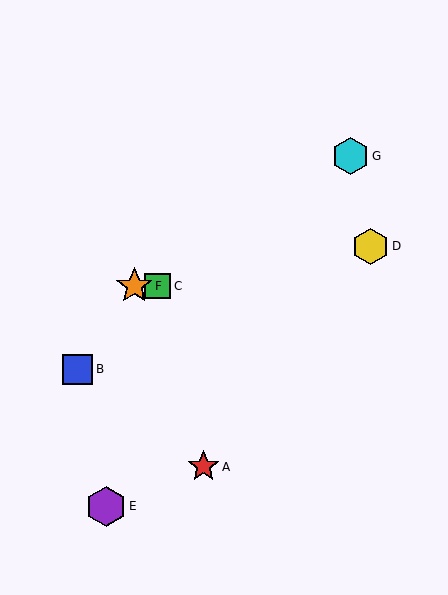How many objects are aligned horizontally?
2 objects (C, F) are aligned horizontally.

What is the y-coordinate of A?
Object A is at y≈467.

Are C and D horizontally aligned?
No, C is at y≈286 and D is at y≈246.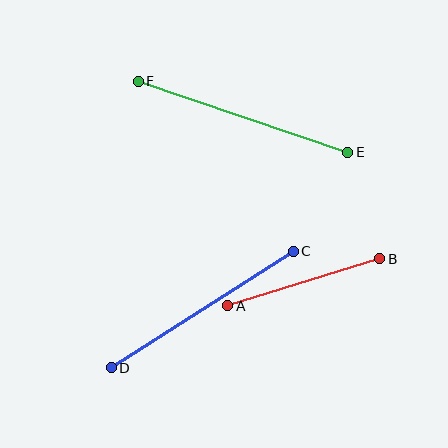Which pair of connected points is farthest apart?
Points E and F are farthest apart.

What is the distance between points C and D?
The distance is approximately 216 pixels.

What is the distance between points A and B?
The distance is approximately 159 pixels.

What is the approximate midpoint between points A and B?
The midpoint is at approximately (304, 282) pixels.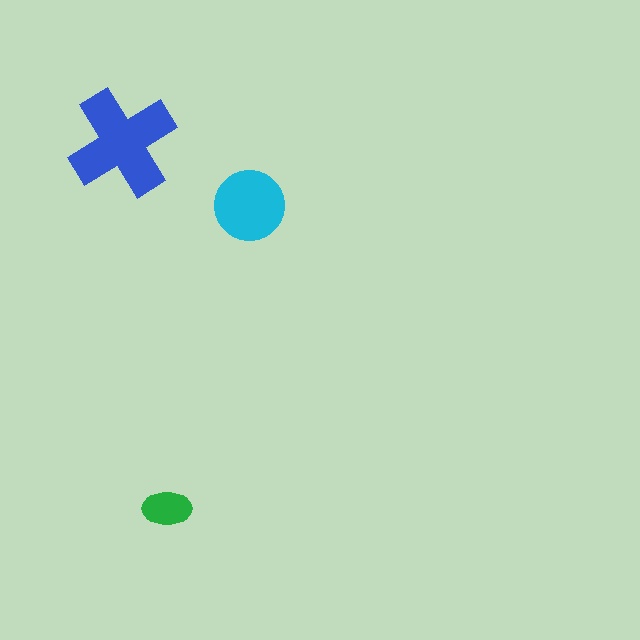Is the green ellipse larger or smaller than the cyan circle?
Smaller.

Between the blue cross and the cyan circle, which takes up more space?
The blue cross.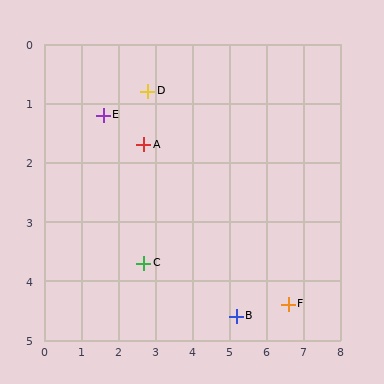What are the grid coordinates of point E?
Point E is at approximately (1.6, 1.2).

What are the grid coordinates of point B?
Point B is at approximately (5.2, 4.6).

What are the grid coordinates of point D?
Point D is at approximately (2.8, 0.8).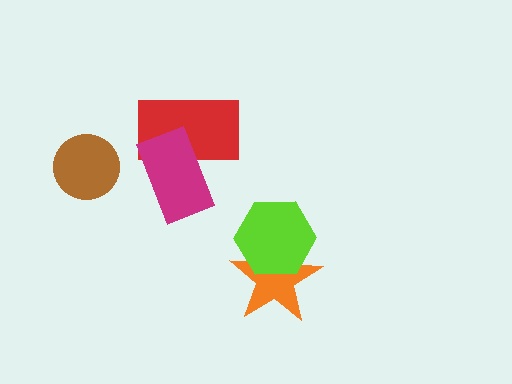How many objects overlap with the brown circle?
0 objects overlap with the brown circle.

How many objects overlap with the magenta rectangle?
1 object overlaps with the magenta rectangle.